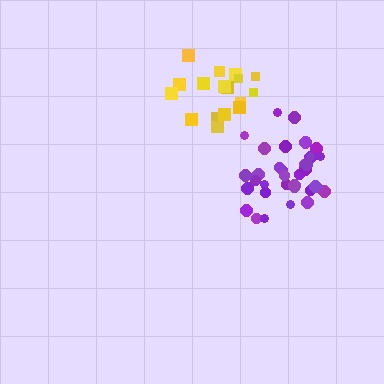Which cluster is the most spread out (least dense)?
Yellow.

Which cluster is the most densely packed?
Purple.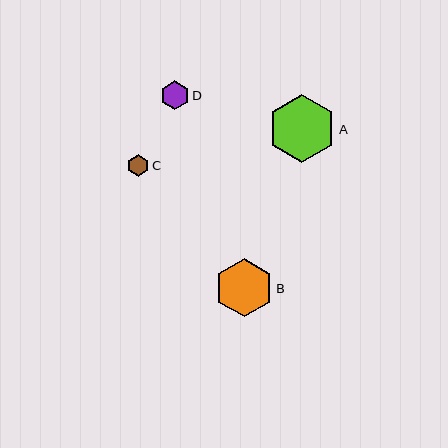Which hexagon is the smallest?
Hexagon C is the smallest with a size of approximately 22 pixels.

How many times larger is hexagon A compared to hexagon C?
Hexagon A is approximately 3.1 times the size of hexagon C.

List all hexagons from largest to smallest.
From largest to smallest: A, B, D, C.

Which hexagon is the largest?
Hexagon A is the largest with a size of approximately 67 pixels.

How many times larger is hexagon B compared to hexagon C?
Hexagon B is approximately 2.7 times the size of hexagon C.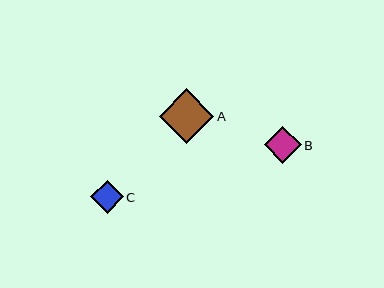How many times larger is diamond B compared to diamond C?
Diamond B is approximately 1.1 times the size of diamond C.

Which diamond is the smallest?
Diamond C is the smallest with a size of approximately 33 pixels.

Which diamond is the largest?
Diamond A is the largest with a size of approximately 55 pixels.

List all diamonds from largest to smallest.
From largest to smallest: A, B, C.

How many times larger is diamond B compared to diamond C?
Diamond B is approximately 1.1 times the size of diamond C.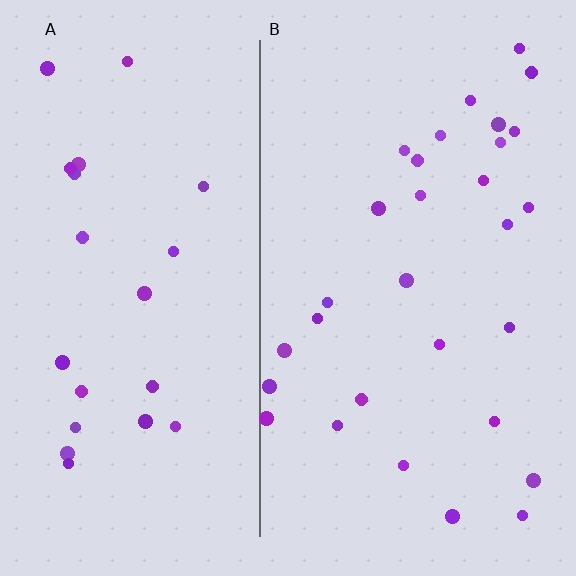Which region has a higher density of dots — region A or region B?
B (the right).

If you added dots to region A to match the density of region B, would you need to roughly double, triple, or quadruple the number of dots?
Approximately double.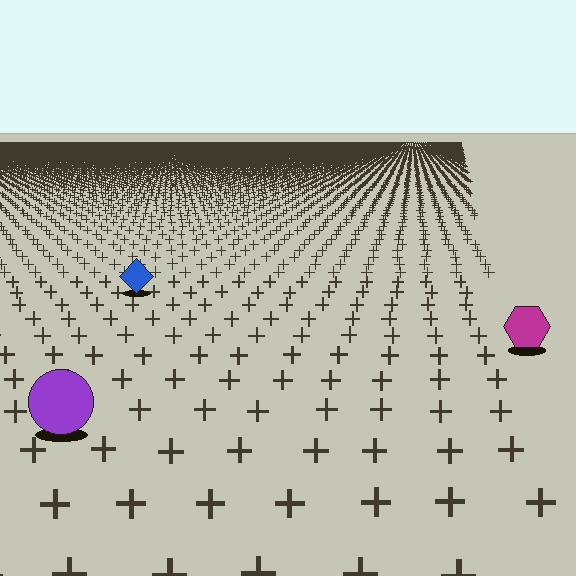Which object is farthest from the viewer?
The blue diamond is farthest from the viewer. It appears smaller and the ground texture around it is denser.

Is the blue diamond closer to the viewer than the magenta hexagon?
No. The magenta hexagon is closer — you can tell from the texture gradient: the ground texture is coarser near it.